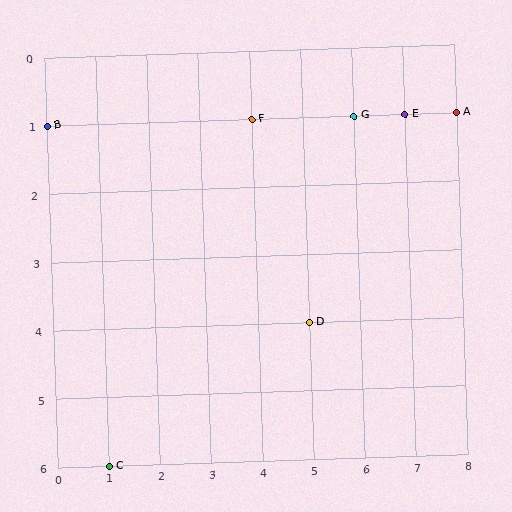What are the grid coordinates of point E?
Point E is at grid coordinates (7, 1).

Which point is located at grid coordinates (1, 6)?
Point C is at (1, 6).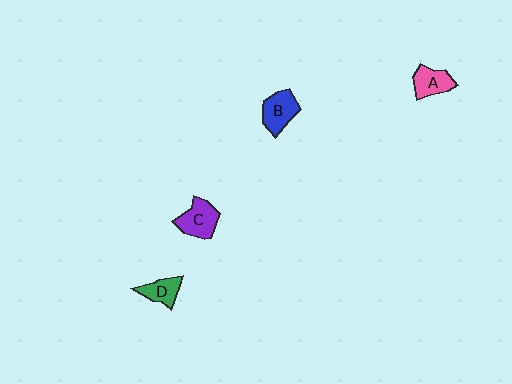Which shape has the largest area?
Shape C (purple).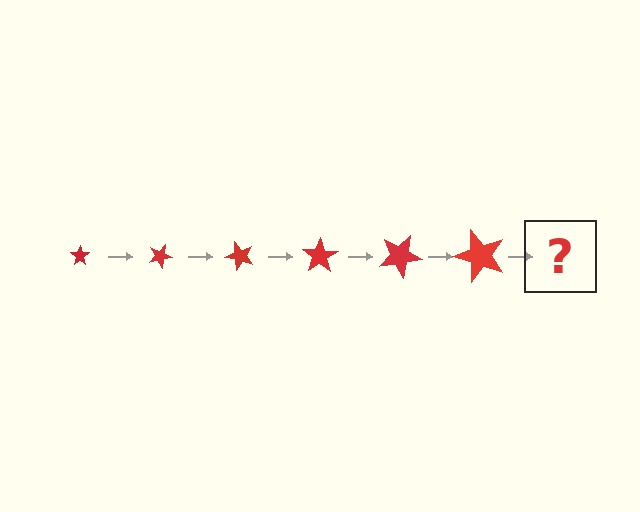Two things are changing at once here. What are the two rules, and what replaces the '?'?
The two rules are that the star grows larger each step and it rotates 25 degrees each step. The '?' should be a star, larger than the previous one and rotated 150 degrees from the start.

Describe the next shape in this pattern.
It should be a star, larger than the previous one and rotated 150 degrees from the start.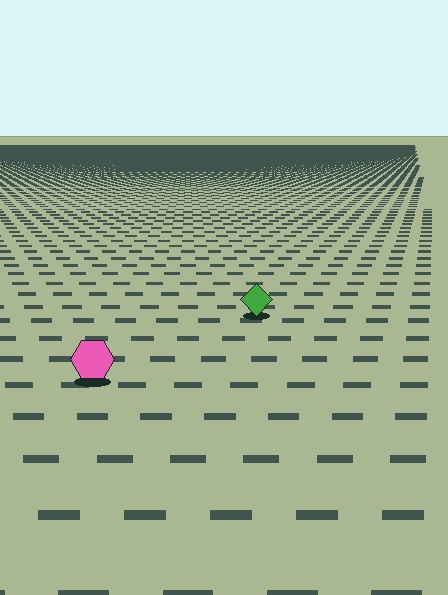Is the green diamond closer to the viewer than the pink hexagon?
No. The pink hexagon is closer — you can tell from the texture gradient: the ground texture is coarser near it.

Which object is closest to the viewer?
The pink hexagon is closest. The texture marks near it are larger and more spread out.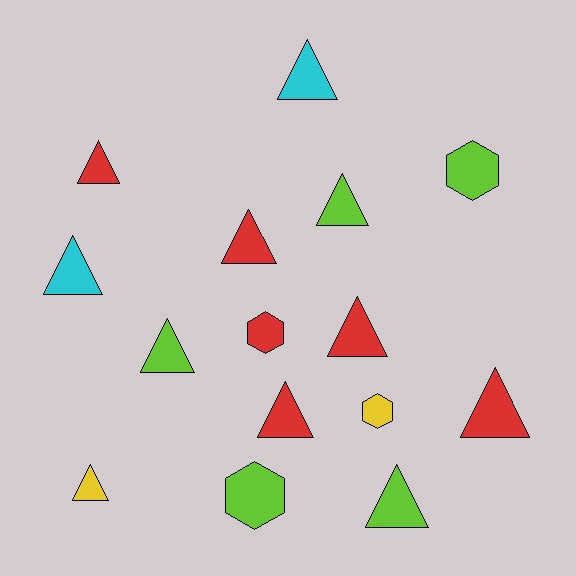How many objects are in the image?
There are 15 objects.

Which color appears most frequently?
Red, with 6 objects.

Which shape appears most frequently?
Triangle, with 11 objects.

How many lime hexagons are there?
There are 2 lime hexagons.